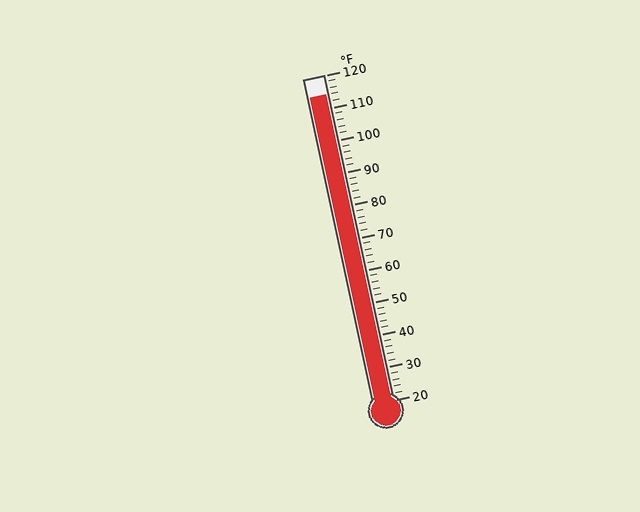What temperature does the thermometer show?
The thermometer shows approximately 114°F.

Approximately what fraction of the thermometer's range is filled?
The thermometer is filled to approximately 95% of its range.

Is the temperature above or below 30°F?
The temperature is above 30°F.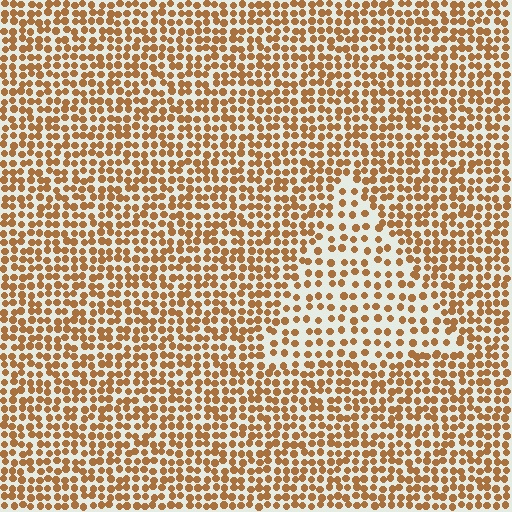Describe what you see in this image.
The image contains small brown elements arranged at two different densities. A triangle-shaped region is visible where the elements are less densely packed than the surrounding area.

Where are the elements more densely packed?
The elements are more densely packed outside the triangle boundary.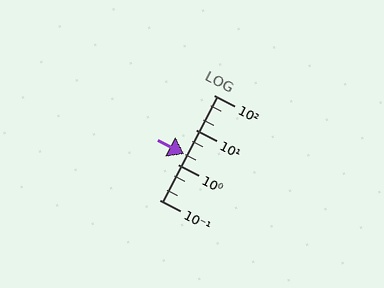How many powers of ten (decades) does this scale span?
The scale spans 3 decades, from 0.1 to 100.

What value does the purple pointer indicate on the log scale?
The pointer indicates approximately 2.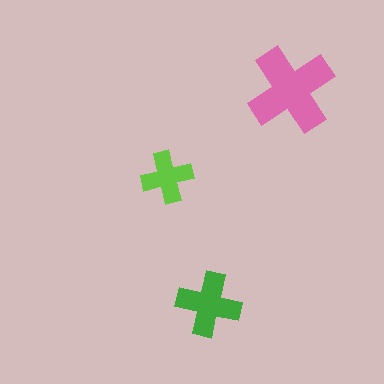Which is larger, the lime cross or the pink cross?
The pink one.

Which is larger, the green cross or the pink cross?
The pink one.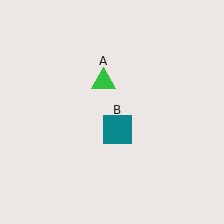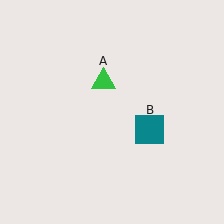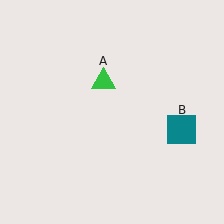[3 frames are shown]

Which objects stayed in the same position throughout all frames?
Green triangle (object A) remained stationary.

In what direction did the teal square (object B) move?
The teal square (object B) moved right.